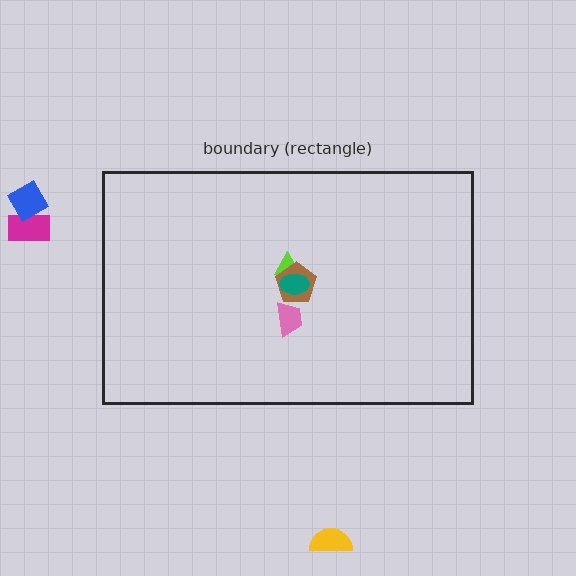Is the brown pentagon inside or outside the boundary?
Inside.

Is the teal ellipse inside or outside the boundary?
Inside.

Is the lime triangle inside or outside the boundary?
Inside.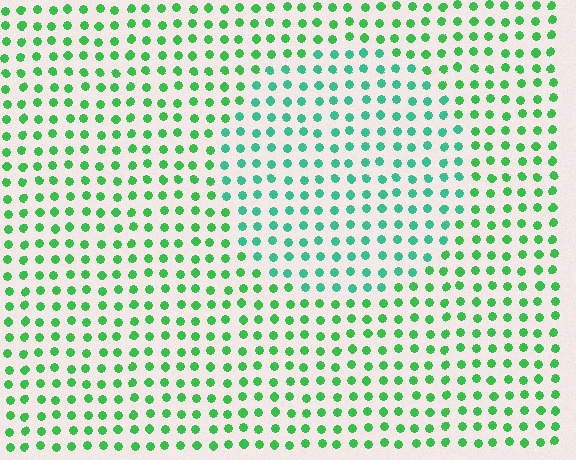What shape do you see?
I see a circle.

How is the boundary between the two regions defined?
The boundary is defined purely by a slight shift in hue (about 31 degrees). Spacing, size, and orientation are identical on both sides.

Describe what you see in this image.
The image is filled with small green elements in a uniform arrangement. A circle-shaped region is visible where the elements are tinted to a slightly different hue, forming a subtle color boundary.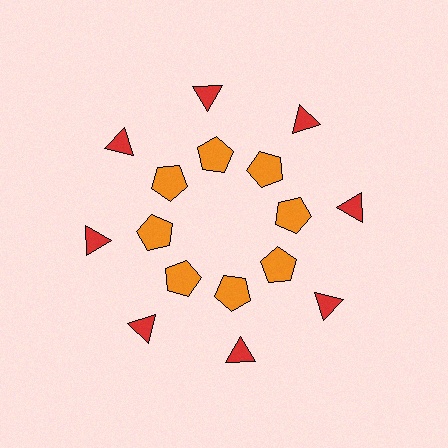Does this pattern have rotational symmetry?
Yes, this pattern has 8-fold rotational symmetry. It looks the same after rotating 45 degrees around the center.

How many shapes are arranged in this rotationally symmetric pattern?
There are 16 shapes, arranged in 8 groups of 2.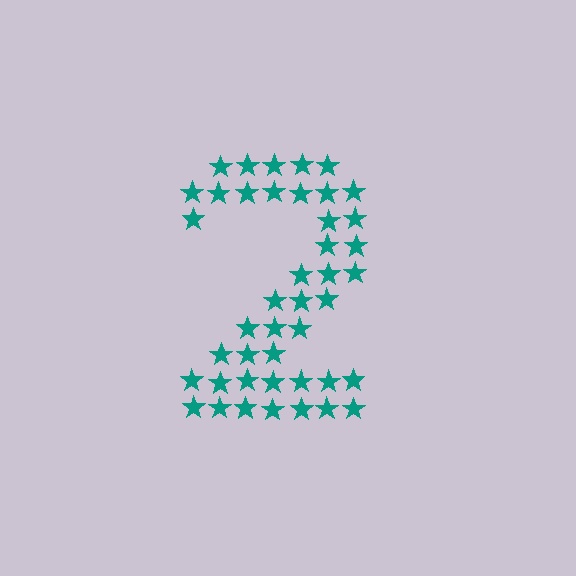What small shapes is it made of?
It is made of small stars.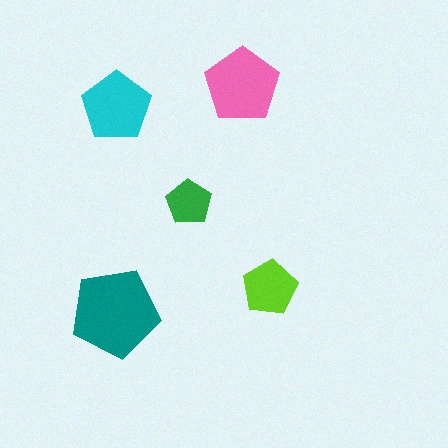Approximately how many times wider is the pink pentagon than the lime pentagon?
About 1.5 times wider.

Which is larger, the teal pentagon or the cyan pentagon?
The teal one.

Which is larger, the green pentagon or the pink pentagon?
The pink one.